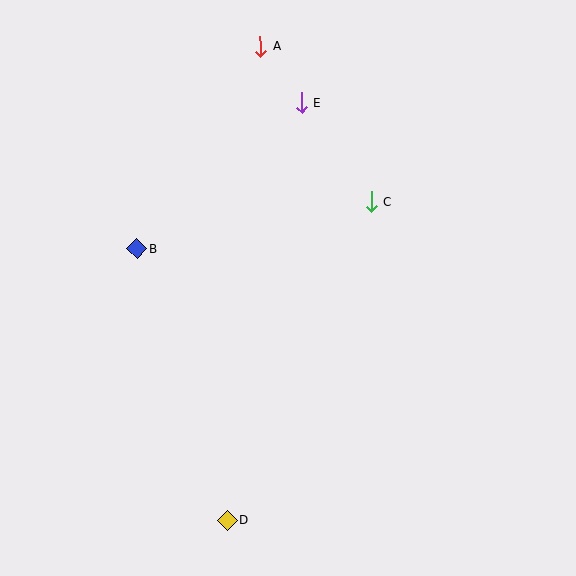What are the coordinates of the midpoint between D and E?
The midpoint between D and E is at (265, 311).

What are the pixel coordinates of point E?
Point E is at (302, 103).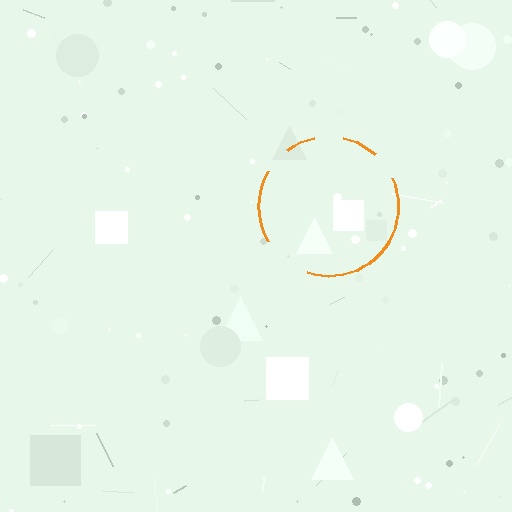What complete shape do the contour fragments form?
The contour fragments form a circle.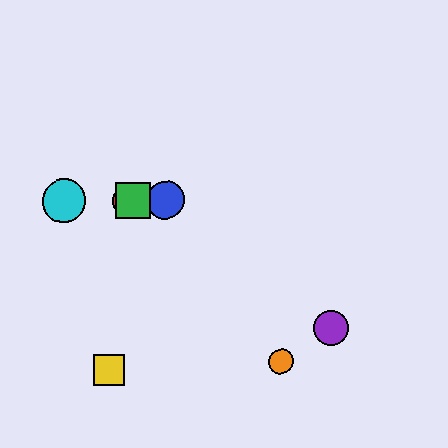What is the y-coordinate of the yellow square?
The yellow square is at y≈370.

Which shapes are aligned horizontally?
The red circle, the blue circle, the green square, the cyan circle are aligned horizontally.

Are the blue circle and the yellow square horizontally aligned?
No, the blue circle is at y≈200 and the yellow square is at y≈370.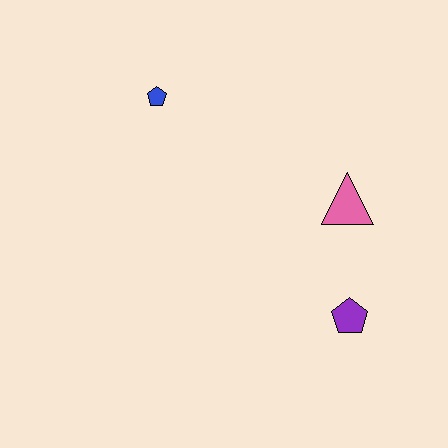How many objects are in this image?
There are 3 objects.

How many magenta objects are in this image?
There are no magenta objects.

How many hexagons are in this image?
There are no hexagons.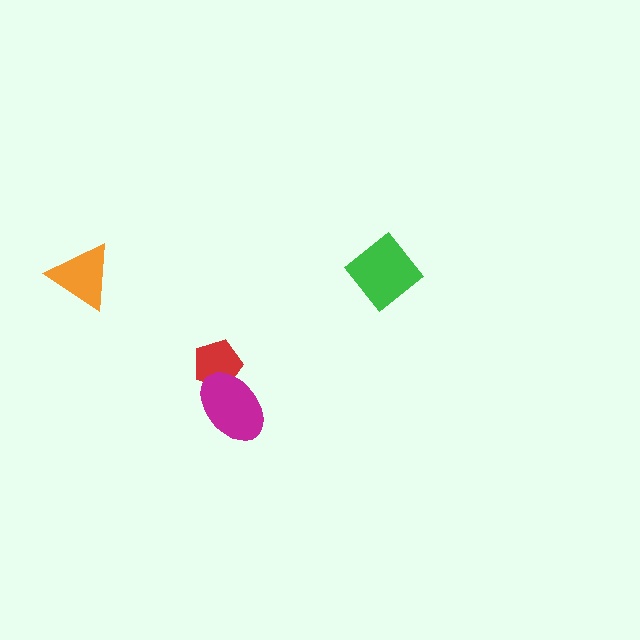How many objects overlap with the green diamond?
0 objects overlap with the green diamond.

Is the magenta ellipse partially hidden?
No, no other shape covers it.